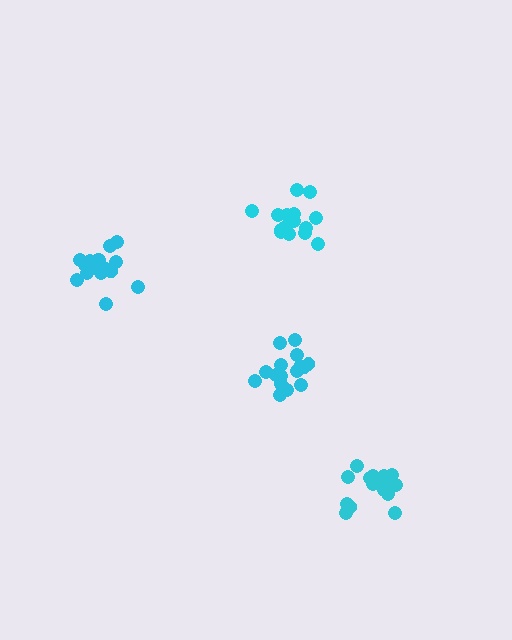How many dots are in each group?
Group 1: 16 dots, Group 2: 16 dots, Group 3: 17 dots, Group 4: 16 dots (65 total).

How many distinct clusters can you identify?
There are 4 distinct clusters.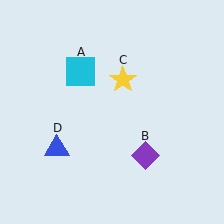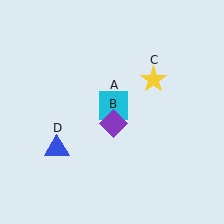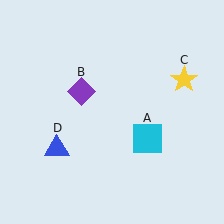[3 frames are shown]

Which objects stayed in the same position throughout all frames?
Blue triangle (object D) remained stationary.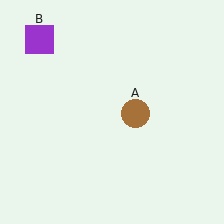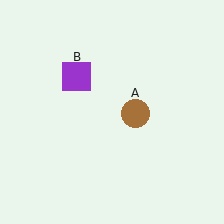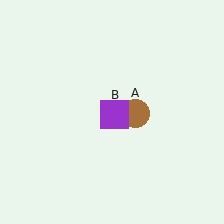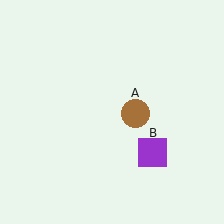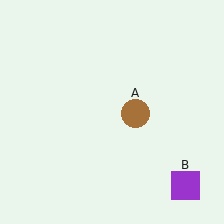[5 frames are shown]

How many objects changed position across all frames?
1 object changed position: purple square (object B).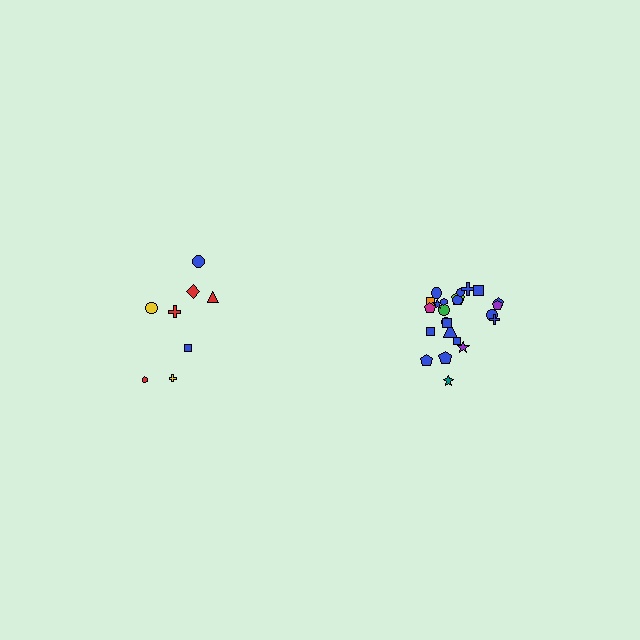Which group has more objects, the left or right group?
The right group.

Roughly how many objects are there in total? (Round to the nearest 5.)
Roughly 35 objects in total.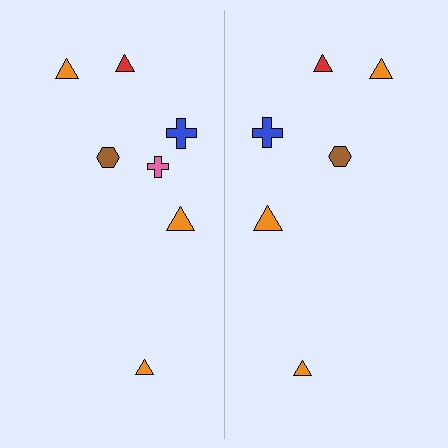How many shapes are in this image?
There are 13 shapes in this image.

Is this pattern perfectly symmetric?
No, the pattern is not perfectly symmetric. A pink cross is missing from the right side.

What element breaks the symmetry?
A pink cross is missing from the right side.